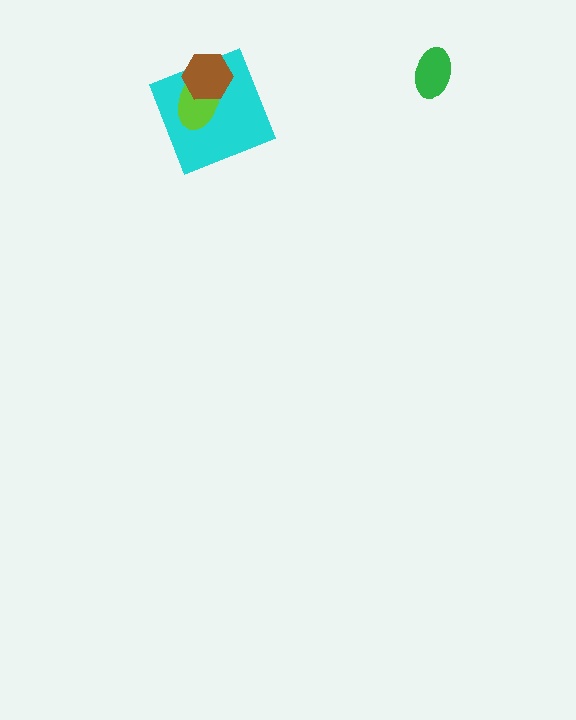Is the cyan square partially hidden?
Yes, it is partially covered by another shape.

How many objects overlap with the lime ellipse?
2 objects overlap with the lime ellipse.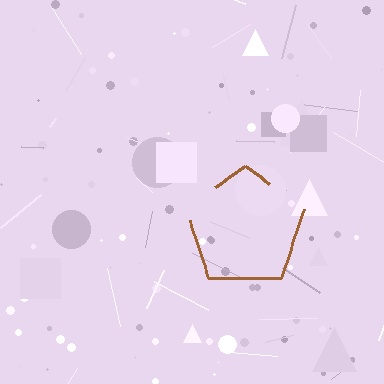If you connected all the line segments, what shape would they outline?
They would outline a pentagon.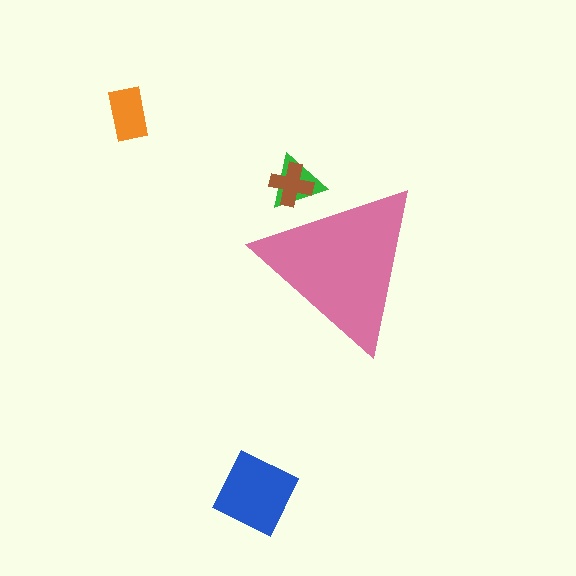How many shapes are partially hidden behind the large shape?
2 shapes are partially hidden.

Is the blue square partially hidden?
No, the blue square is fully visible.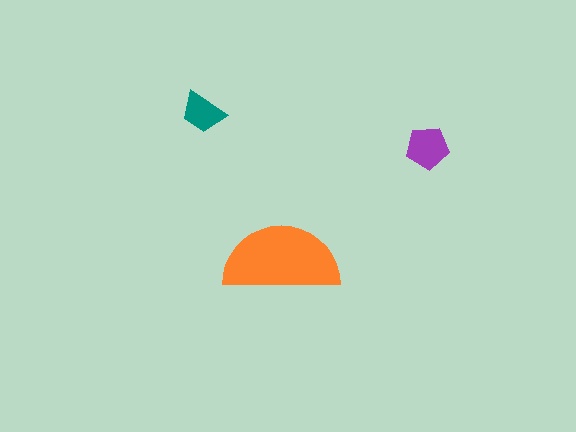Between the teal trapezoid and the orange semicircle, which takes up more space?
The orange semicircle.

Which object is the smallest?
The teal trapezoid.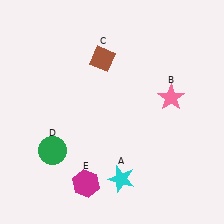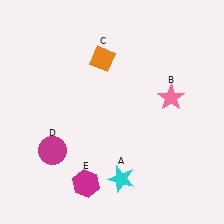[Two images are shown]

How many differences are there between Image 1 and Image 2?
There are 2 differences between the two images.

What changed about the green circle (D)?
In Image 1, D is green. In Image 2, it changed to magenta.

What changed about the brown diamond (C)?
In Image 1, C is brown. In Image 2, it changed to orange.